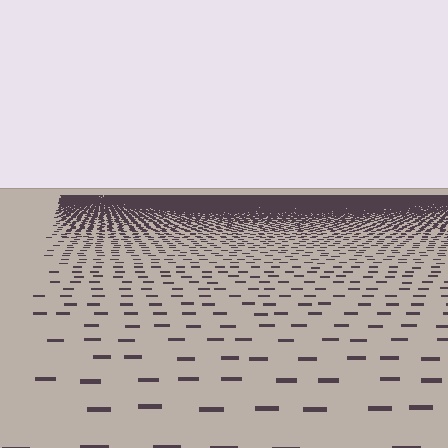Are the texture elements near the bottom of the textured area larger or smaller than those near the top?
Larger. Near the bottom, elements are closer to the viewer and appear at a bigger on-screen size.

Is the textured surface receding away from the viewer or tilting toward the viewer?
The surface is receding away from the viewer. Texture elements get smaller and denser toward the top.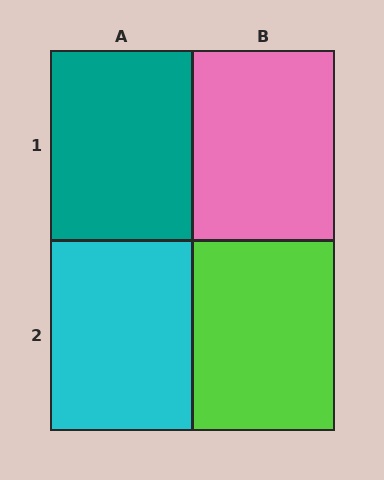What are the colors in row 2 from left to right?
Cyan, lime.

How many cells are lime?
1 cell is lime.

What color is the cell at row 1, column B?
Pink.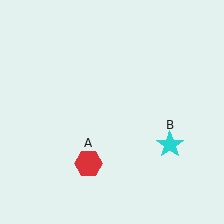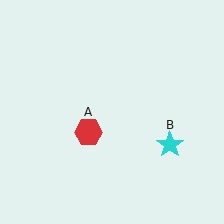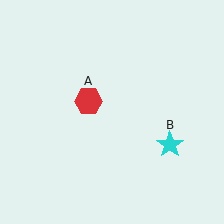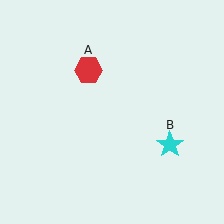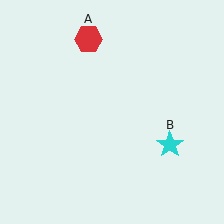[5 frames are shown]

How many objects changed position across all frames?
1 object changed position: red hexagon (object A).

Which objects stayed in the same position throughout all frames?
Cyan star (object B) remained stationary.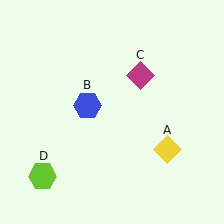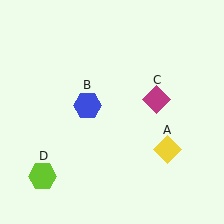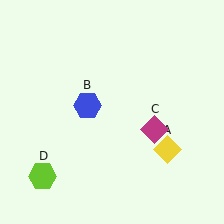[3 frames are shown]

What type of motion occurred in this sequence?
The magenta diamond (object C) rotated clockwise around the center of the scene.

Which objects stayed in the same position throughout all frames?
Yellow diamond (object A) and blue hexagon (object B) and lime hexagon (object D) remained stationary.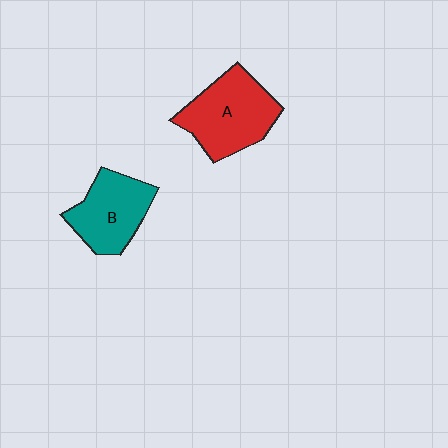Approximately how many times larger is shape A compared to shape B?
Approximately 1.2 times.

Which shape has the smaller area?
Shape B (teal).